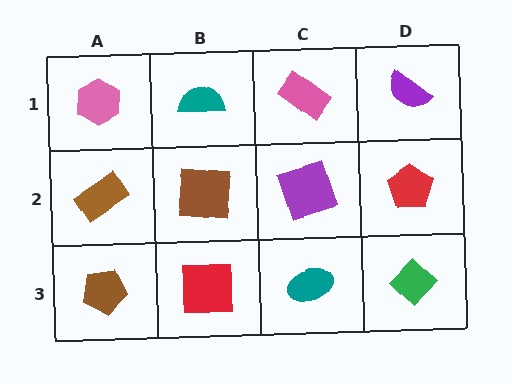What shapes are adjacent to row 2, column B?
A teal semicircle (row 1, column B), a red square (row 3, column B), a brown rectangle (row 2, column A), a purple square (row 2, column C).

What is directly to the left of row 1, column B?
A pink hexagon.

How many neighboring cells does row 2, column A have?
3.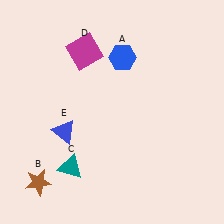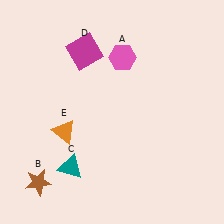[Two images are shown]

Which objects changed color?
A changed from blue to pink. E changed from blue to orange.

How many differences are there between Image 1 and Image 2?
There are 2 differences between the two images.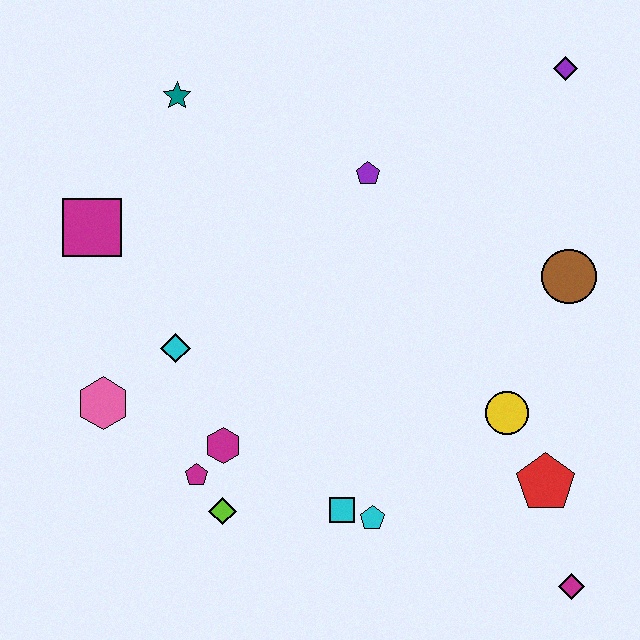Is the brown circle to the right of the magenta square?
Yes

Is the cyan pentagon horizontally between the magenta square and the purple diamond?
Yes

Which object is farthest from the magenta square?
The magenta diamond is farthest from the magenta square.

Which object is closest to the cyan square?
The cyan pentagon is closest to the cyan square.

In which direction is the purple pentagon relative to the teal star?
The purple pentagon is to the right of the teal star.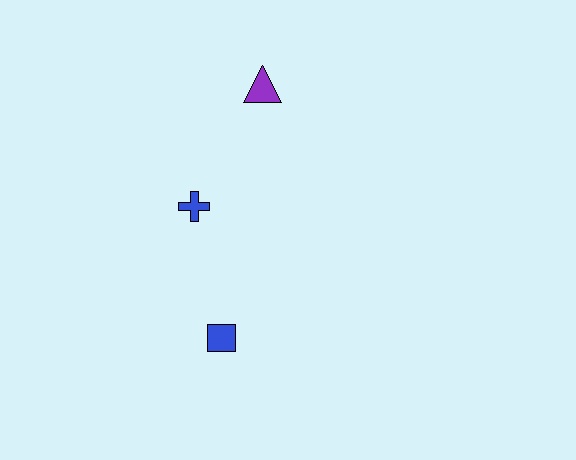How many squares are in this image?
There is 1 square.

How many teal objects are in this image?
There are no teal objects.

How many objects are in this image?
There are 3 objects.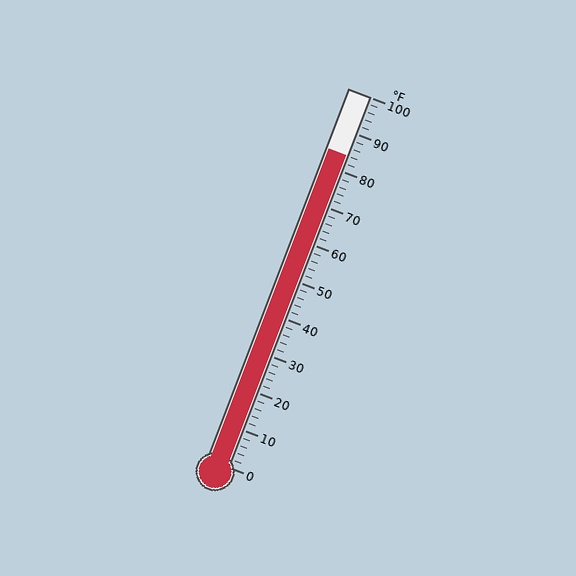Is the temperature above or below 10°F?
The temperature is above 10°F.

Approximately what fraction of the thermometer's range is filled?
The thermometer is filled to approximately 85% of its range.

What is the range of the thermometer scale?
The thermometer scale ranges from 0°F to 100°F.